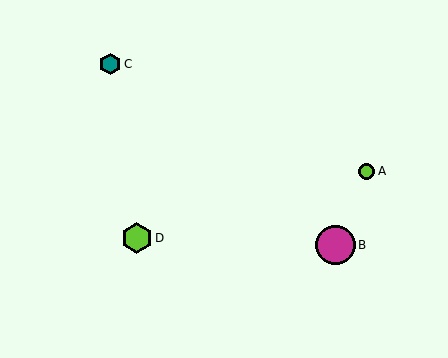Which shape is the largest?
The magenta circle (labeled B) is the largest.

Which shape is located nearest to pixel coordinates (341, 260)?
The magenta circle (labeled B) at (336, 245) is nearest to that location.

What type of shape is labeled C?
Shape C is a teal hexagon.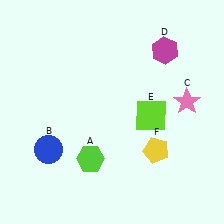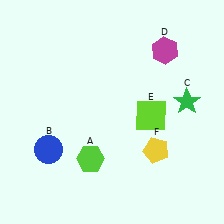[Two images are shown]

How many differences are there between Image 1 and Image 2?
There is 1 difference between the two images.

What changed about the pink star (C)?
In Image 1, C is pink. In Image 2, it changed to green.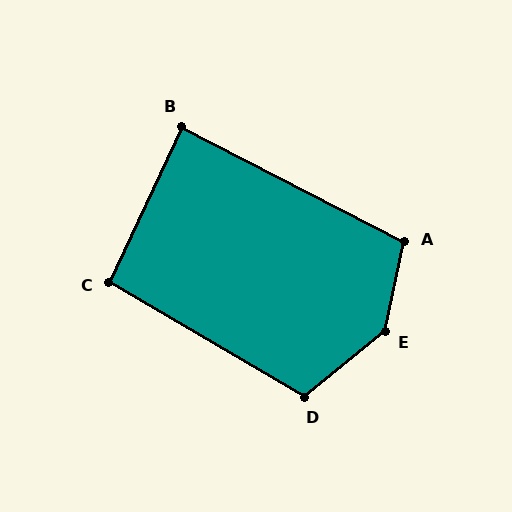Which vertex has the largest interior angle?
E, at approximately 142 degrees.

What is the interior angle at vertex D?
Approximately 110 degrees (obtuse).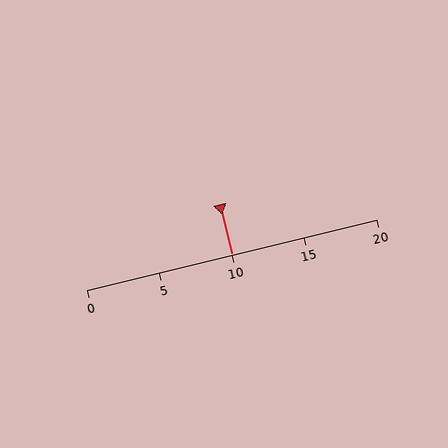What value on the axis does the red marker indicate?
The marker indicates approximately 10.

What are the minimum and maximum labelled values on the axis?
The axis runs from 0 to 20.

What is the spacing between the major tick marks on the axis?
The major ticks are spaced 5 apart.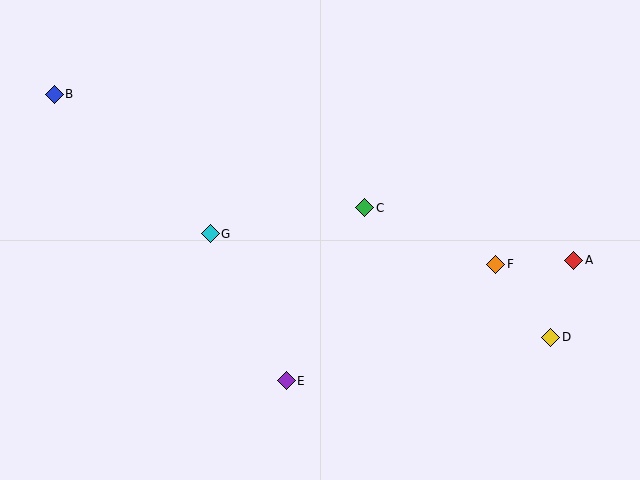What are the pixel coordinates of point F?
Point F is at (496, 264).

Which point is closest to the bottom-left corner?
Point E is closest to the bottom-left corner.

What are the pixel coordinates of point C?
Point C is at (365, 208).